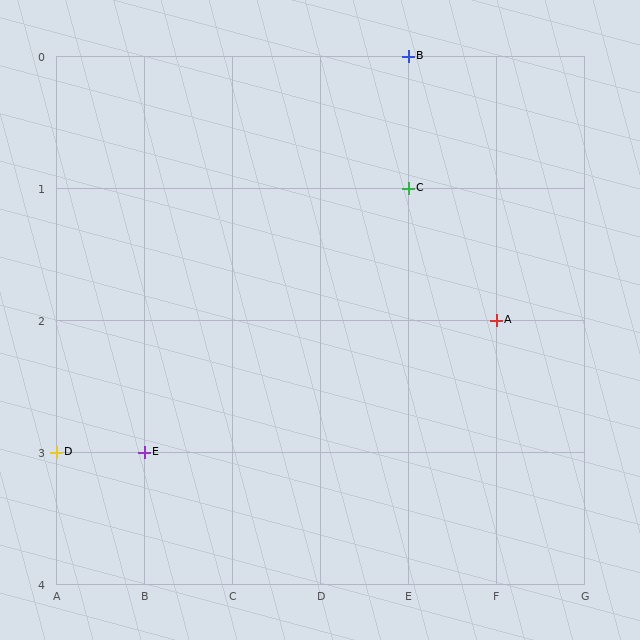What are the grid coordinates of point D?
Point D is at grid coordinates (A, 3).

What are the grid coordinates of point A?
Point A is at grid coordinates (F, 2).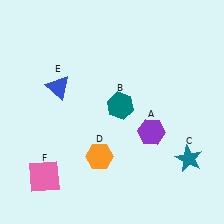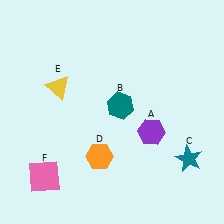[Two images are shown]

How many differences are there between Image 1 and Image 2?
There is 1 difference between the two images.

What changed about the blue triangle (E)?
In Image 1, E is blue. In Image 2, it changed to yellow.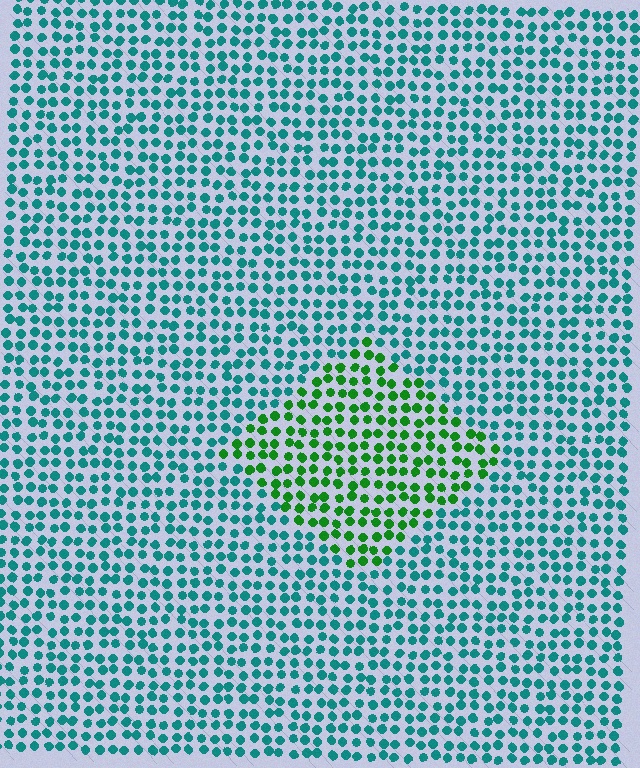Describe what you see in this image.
The image is filled with small teal elements in a uniform arrangement. A diamond-shaped region is visible where the elements are tinted to a slightly different hue, forming a subtle color boundary.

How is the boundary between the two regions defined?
The boundary is defined purely by a slight shift in hue (about 52 degrees). Spacing, size, and orientation are identical on both sides.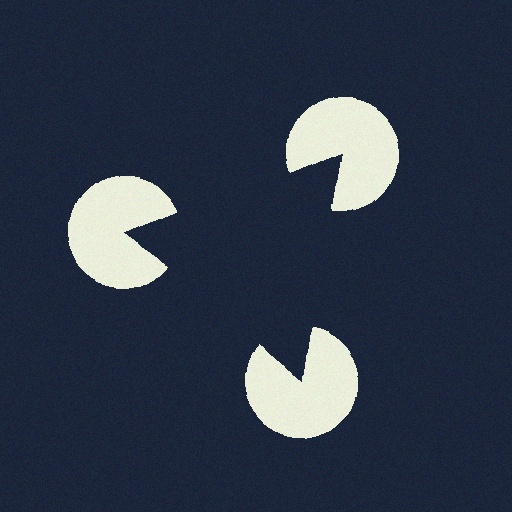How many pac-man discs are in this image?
There are 3 — one at each vertex of the illusory triangle.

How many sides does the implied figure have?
3 sides.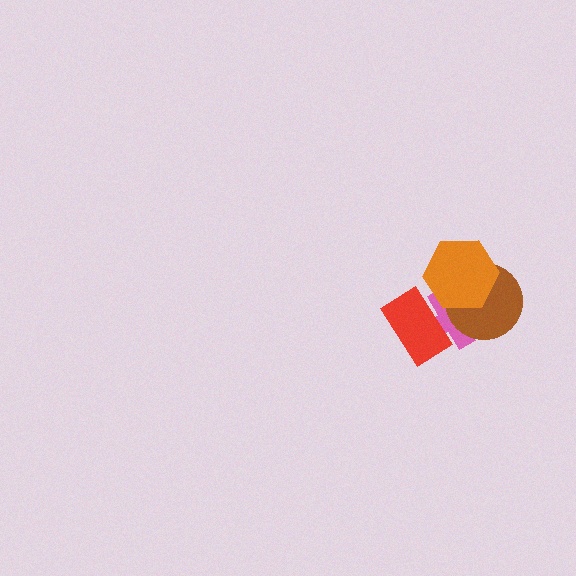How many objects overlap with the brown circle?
2 objects overlap with the brown circle.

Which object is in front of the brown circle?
The orange hexagon is in front of the brown circle.